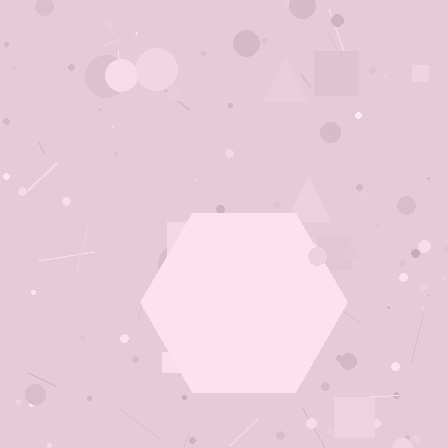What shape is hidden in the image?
A hexagon is hidden in the image.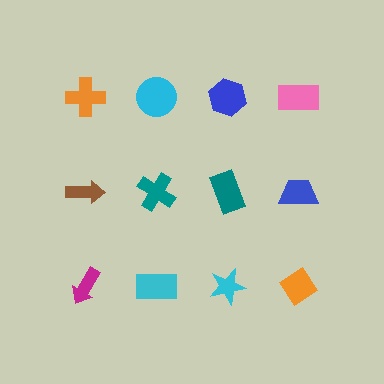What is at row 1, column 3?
A blue hexagon.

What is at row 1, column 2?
A cyan circle.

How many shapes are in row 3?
4 shapes.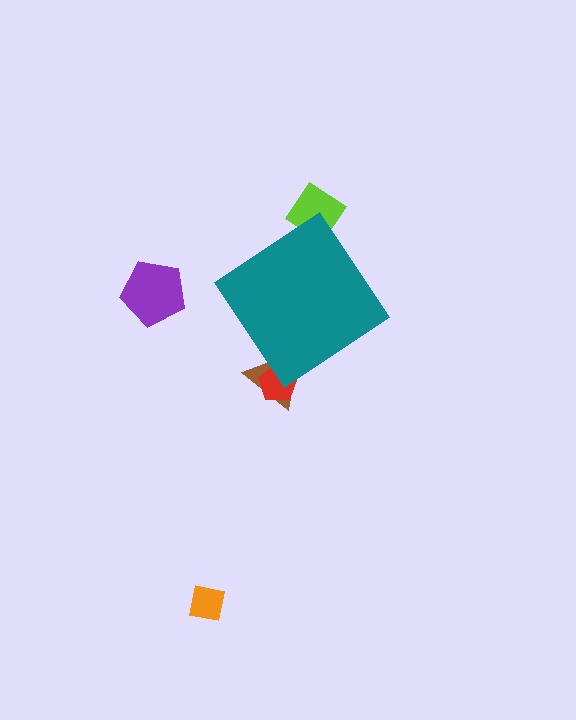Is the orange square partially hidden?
No, the orange square is fully visible.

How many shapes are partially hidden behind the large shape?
3 shapes are partially hidden.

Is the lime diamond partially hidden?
Yes, the lime diamond is partially hidden behind the teal diamond.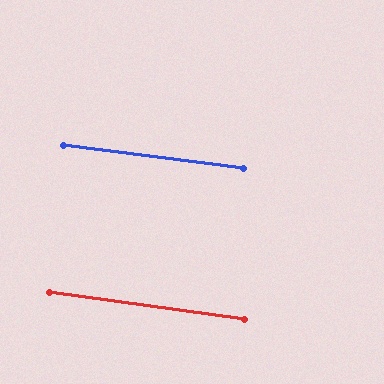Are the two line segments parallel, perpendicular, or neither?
Parallel — their directions differ by only 0.6°.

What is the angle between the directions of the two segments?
Approximately 1 degree.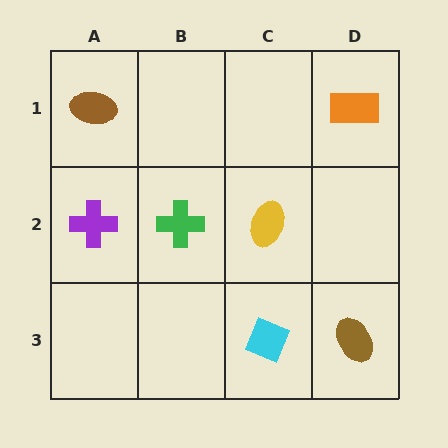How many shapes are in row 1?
2 shapes.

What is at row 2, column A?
A purple cross.